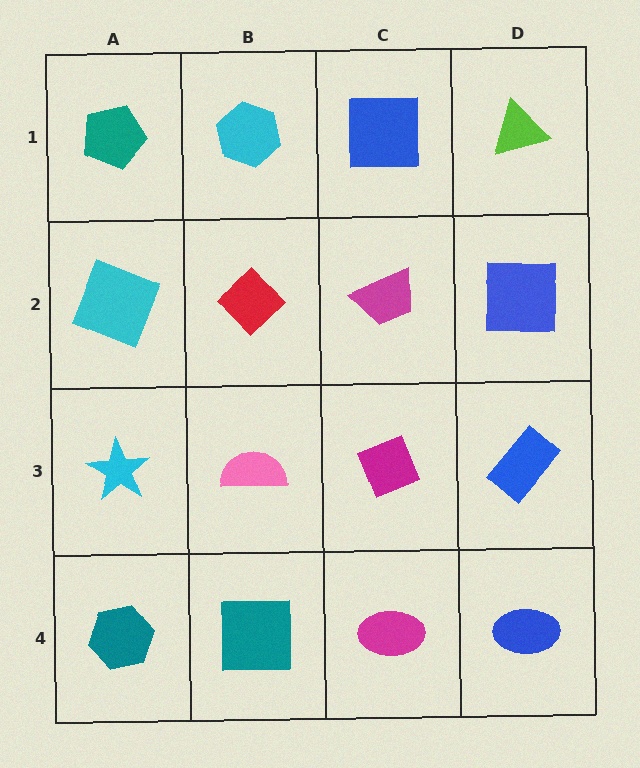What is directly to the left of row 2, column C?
A red diamond.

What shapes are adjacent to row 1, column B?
A red diamond (row 2, column B), a teal pentagon (row 1, column A), a blue square (row 1, column C).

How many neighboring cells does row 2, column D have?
3.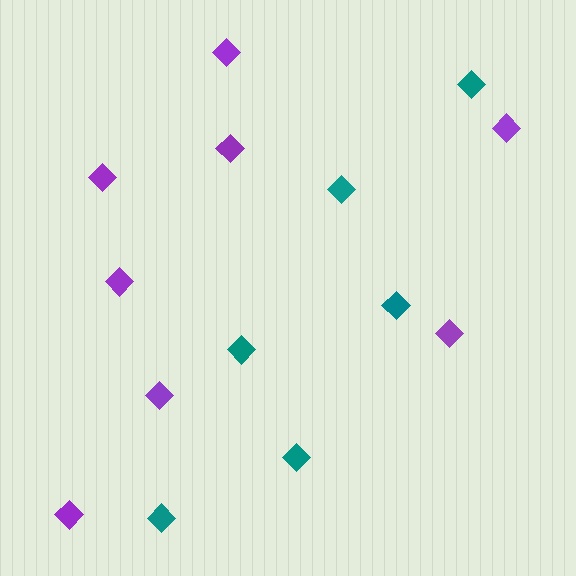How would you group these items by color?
There are 2 groups: one group of purple diamonds (8) and one group of teal diamonds (6).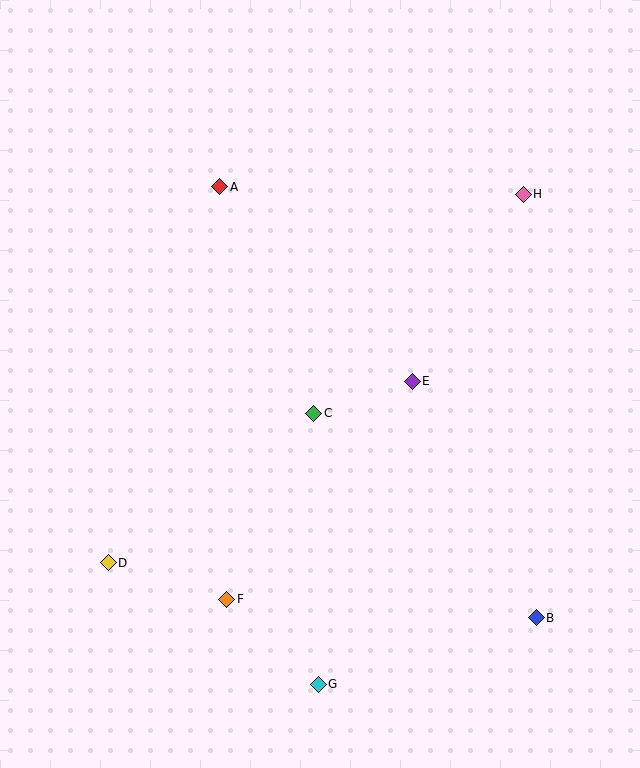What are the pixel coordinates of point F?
Point F is at (227, 599).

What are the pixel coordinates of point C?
Point C is at (314, 413).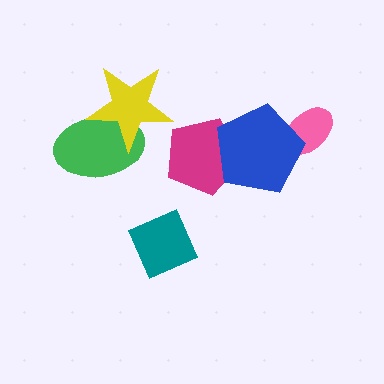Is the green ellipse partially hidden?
Yes, it is partially covered by another shape.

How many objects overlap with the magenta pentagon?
1 object overlaps with the magenta pentagon.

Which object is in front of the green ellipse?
The yellow star is in front of the green ellipse.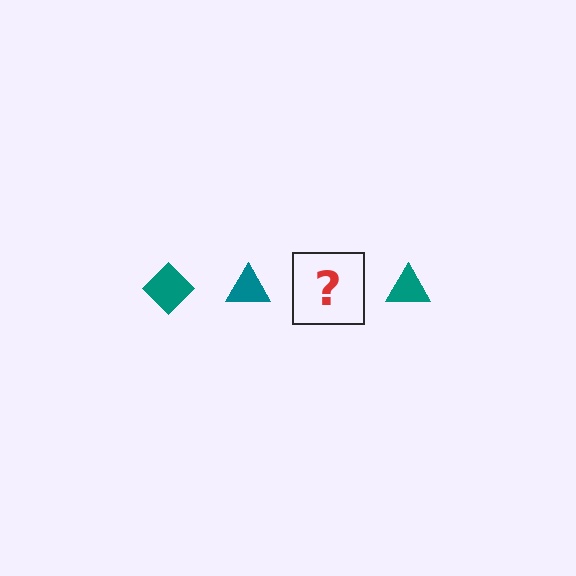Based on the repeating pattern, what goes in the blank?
The blank should be a teal diamond.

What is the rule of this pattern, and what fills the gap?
The rule is that the pattern cycles through diamond, triangle shapes in teal. The gap should be filled with a teal diamond.